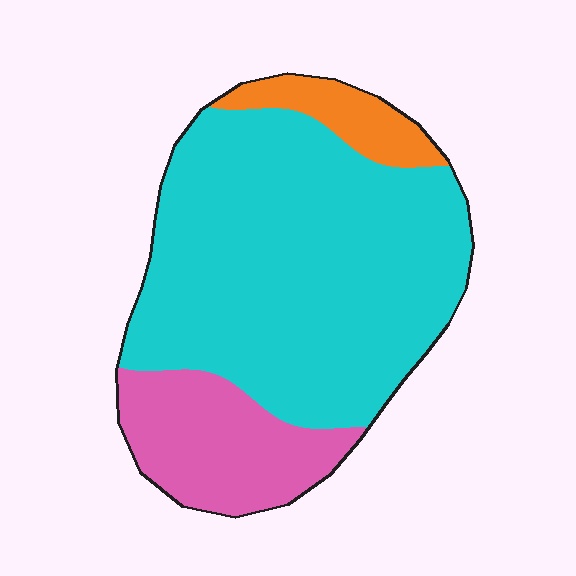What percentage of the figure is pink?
Pink takes up about one fifth (1/5) of the figure.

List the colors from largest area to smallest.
From largest to smallest: cyan, pink, orange.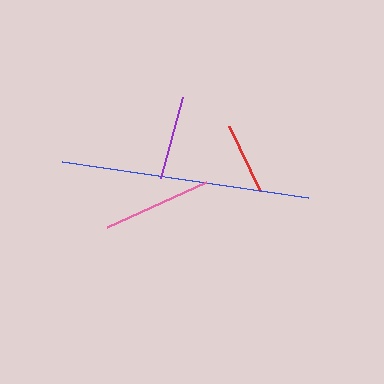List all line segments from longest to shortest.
From longest to shortest: blue, pink, purple, red.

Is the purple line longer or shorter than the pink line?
The pink line is longer than the purple line.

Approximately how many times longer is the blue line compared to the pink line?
The blue line is approximately 2.3 times the length of the pink line.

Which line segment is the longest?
The blue line is the longest at approximately 249 pixels.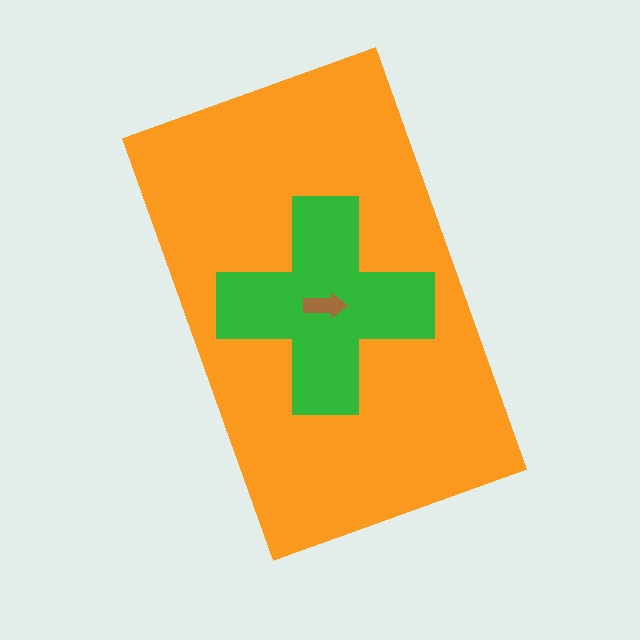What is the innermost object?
The brown arrow.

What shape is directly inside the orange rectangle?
The green cross.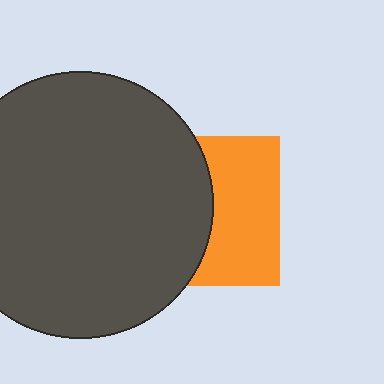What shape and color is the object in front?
The object in front is a dark gray circle.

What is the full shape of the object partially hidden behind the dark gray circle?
The partially hidden object is an orange square.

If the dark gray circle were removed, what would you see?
You would see the complete orange square.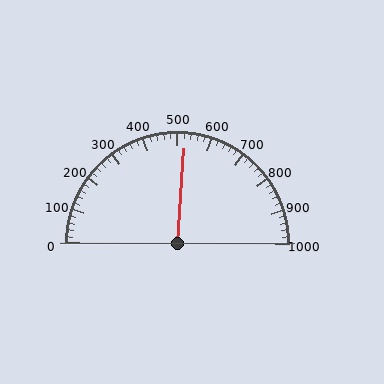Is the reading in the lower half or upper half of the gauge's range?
The reading is in the upper half of the range (0 to 1000).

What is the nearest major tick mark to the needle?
The nearest major tick mark is 500.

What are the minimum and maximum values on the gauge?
The gauge ranges from 0 to 1000.